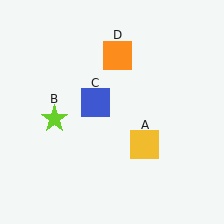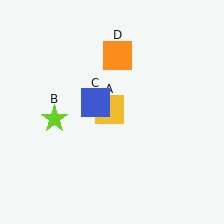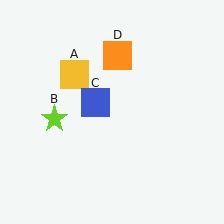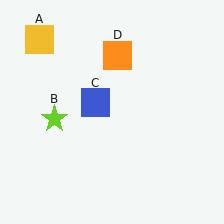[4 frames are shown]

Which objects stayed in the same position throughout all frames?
Lime star (object B) and blue square (object C) and orange square (object D) remained stationary.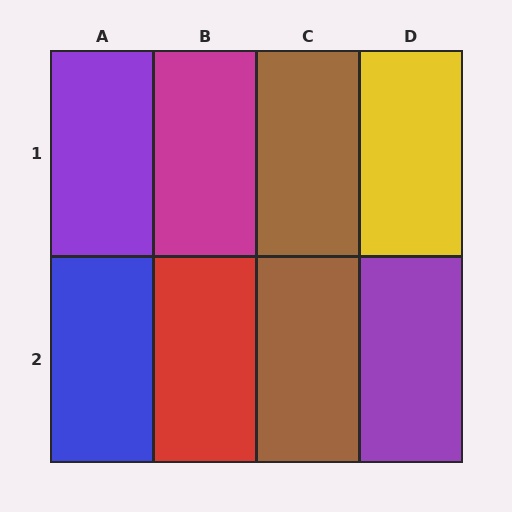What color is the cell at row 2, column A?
Blue.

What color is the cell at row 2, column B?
Red.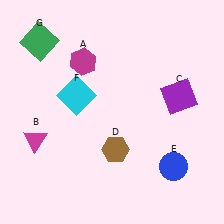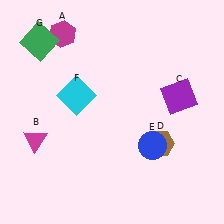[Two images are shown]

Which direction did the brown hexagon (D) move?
The brown hexagon (D) moved right.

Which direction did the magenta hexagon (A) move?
The magenta hexagon (A) moved up.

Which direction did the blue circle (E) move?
The blue circle (E) moved up.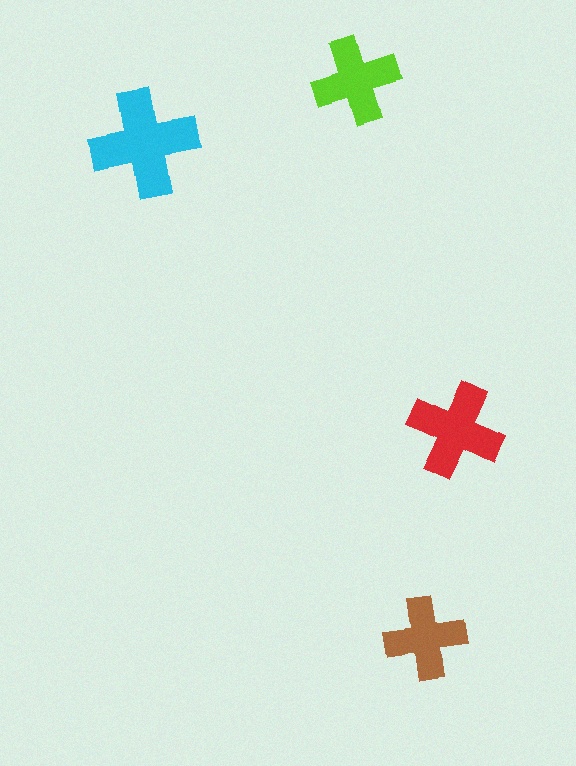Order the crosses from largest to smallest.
the cyan one, the red one, the lime one, the brown one.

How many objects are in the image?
There are 4 objects in the image.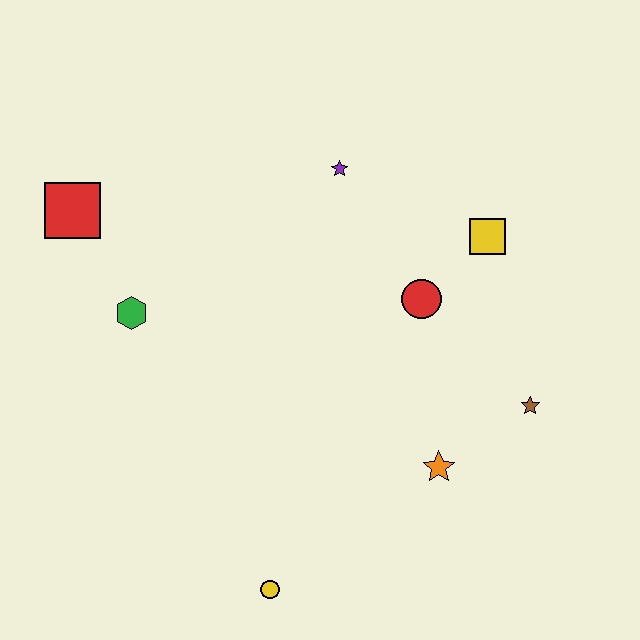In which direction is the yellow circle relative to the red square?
The yellow circle is below the red square.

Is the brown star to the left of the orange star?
No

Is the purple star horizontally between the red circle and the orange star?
No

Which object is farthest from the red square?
The brown star is farthest from the red square.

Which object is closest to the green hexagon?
The red square is closest to the green hexagon.